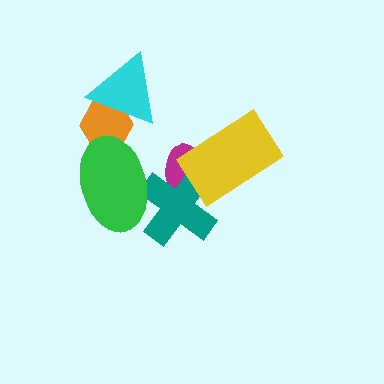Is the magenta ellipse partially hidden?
Yes, it is partially covered by another shape.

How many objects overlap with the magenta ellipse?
2 objects overlap with the magenta ellipse.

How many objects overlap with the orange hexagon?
2 objects overlap with the orange hexagon.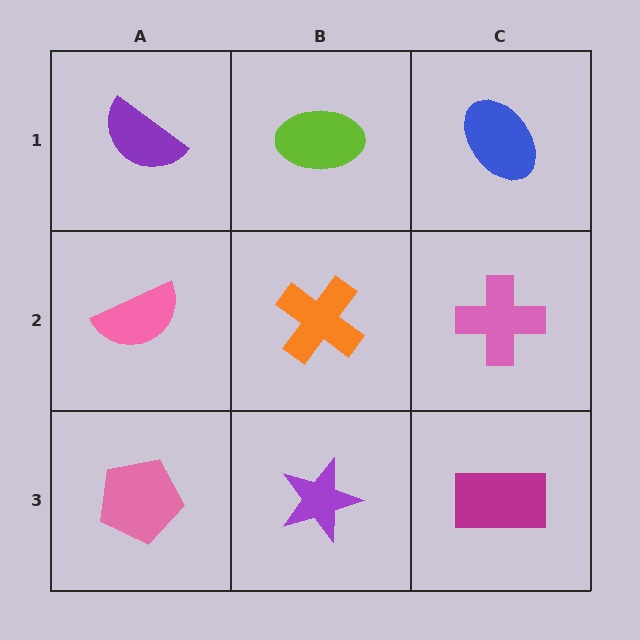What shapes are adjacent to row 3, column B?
An orange cross (row 2, column B), a pink pentagon (row 3, column A), a magenta rectangle (row 3, column C).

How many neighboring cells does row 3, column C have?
2.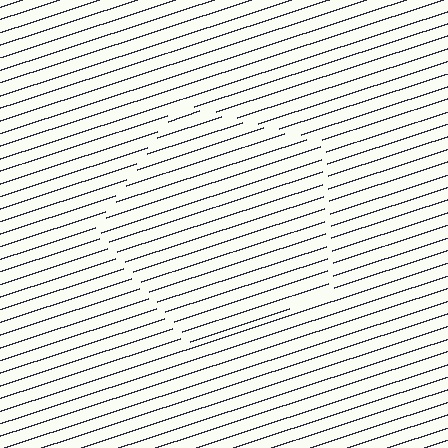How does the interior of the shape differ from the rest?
The interior of the shape contains the same grating, shifted by half a period — the contour is defined by the phase discontinuity where line-ends from the inner and outer gratings abut.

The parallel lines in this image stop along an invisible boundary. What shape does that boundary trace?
An illusory pentagon. The interior of the shape contains the same grating, shifted by half a period — the contour is defined by the phase discontinuity where line-ends from the inner and outer gratings abut.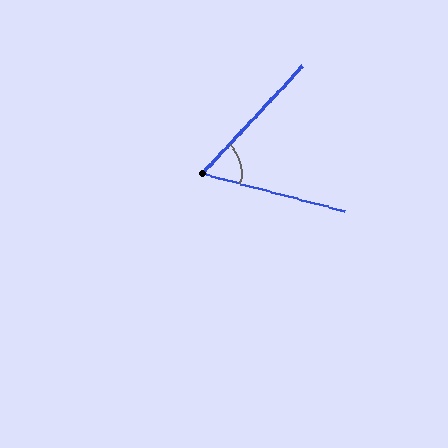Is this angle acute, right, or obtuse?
It is acute.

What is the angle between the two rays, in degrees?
Approximately 62 degrees.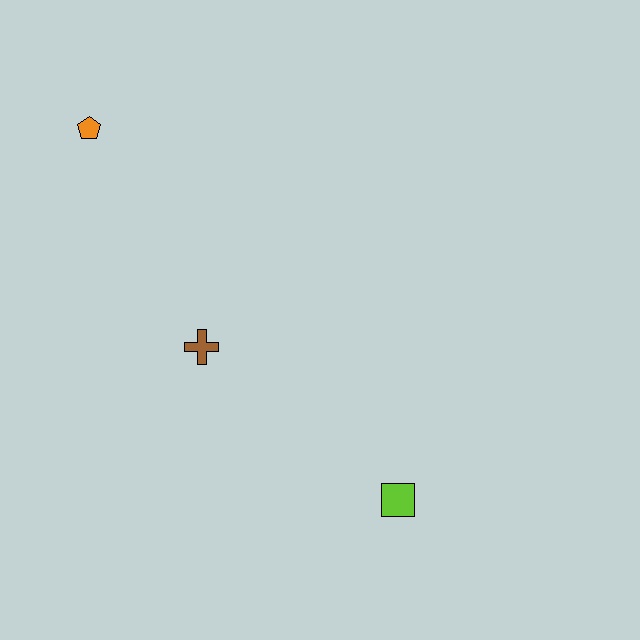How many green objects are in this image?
There are no green objects.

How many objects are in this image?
There are 3 objects.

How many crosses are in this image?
There is 1 cross.